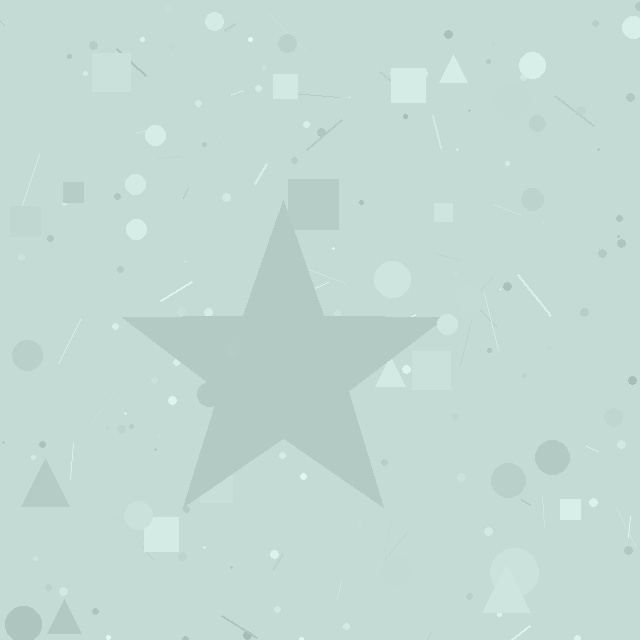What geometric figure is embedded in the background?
A star is embedded in the background.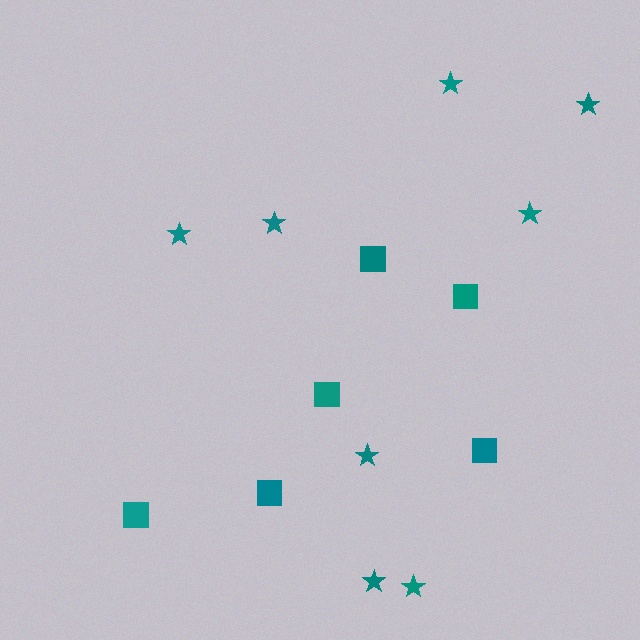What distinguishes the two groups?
There are 2 groups: one group of stars (8) and one group of squares (6).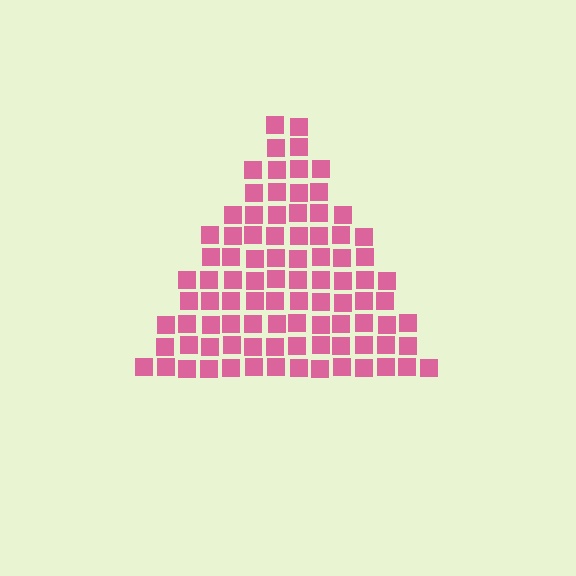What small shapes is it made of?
It is made of small squares.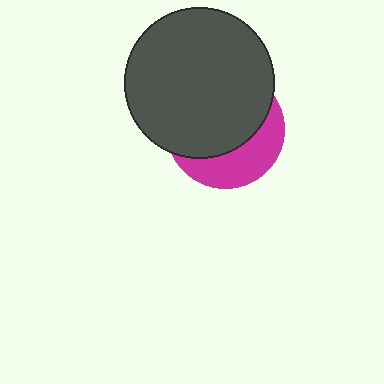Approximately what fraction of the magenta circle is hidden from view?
Roughly 65% of the magenta circle is hidden behind the dark gray circle.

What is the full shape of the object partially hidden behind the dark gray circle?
The partially hidden object is a magenta circle.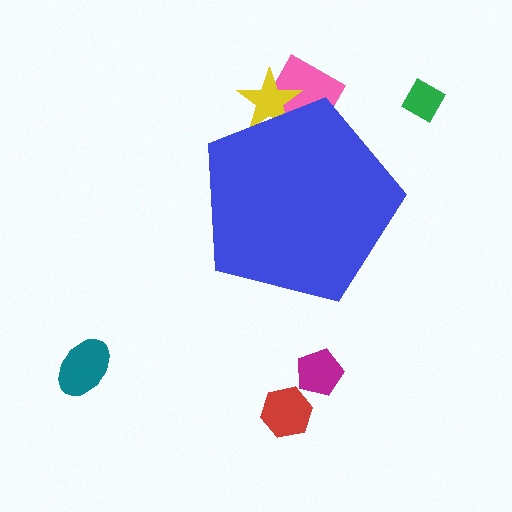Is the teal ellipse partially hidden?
No, the teal ellipse is fully visible.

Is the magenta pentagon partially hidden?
No, the magenta pentagon is fully visible.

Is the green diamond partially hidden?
No, the green diamond is fully visible.